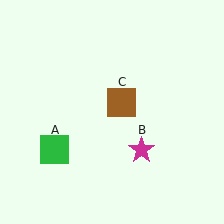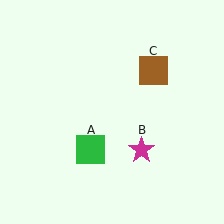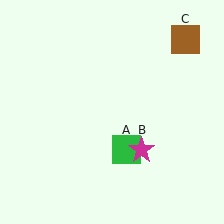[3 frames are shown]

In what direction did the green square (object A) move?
The green square (object A) moved right.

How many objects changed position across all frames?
2 objects changed position: green square (object A), brown square (object C).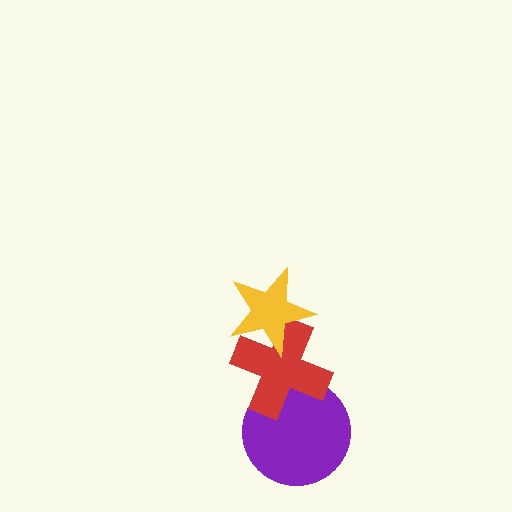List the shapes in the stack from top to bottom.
From top to bottom: the yellow star, the red cross, the purple circle.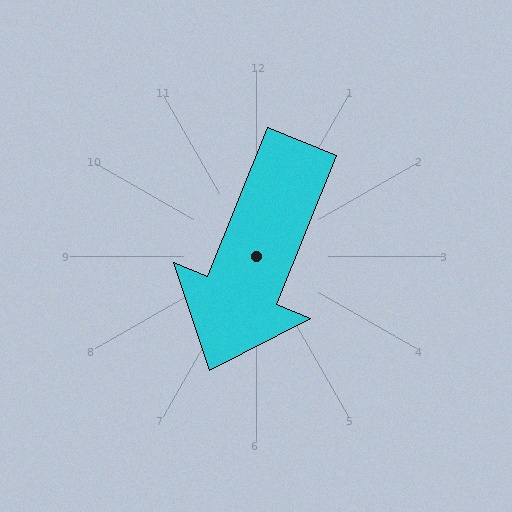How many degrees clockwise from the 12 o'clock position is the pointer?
Approximately 202 degrees.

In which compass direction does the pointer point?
South.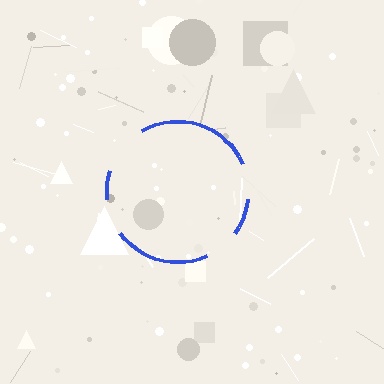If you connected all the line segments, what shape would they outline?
They would outline a circle.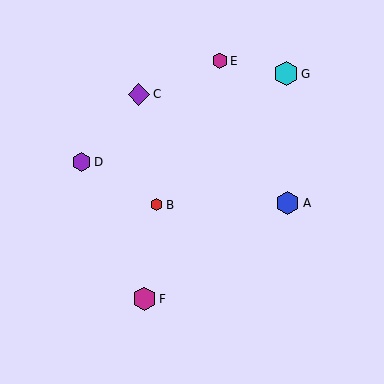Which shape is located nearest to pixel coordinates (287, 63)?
The cyan hexagon (labeled G) at (286, 74) is nearest to that location.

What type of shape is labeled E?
Shape E is a magenta hexagon.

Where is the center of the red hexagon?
The center of the red hexagon is at (156, 205).